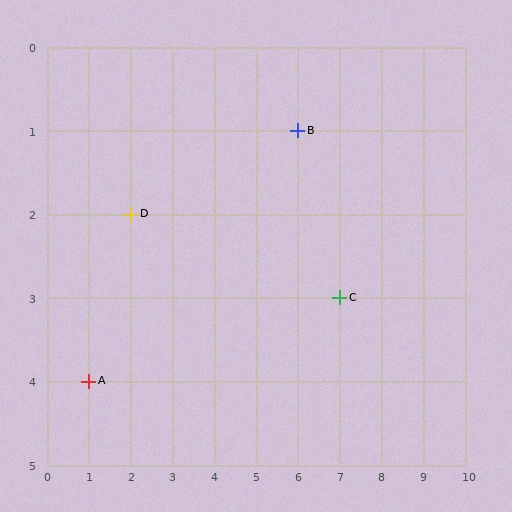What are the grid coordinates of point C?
Point C is at grid coordinates (7, 3).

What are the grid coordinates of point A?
Point A is at grid coordinates (1, 4).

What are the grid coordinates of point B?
Point B is at grid coordinates (6, 1).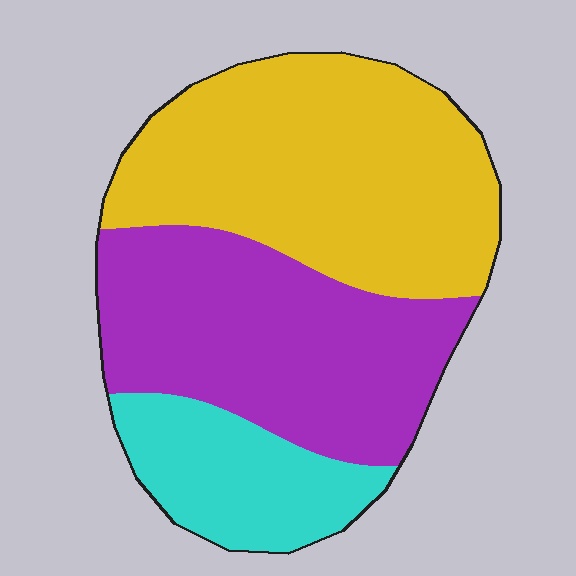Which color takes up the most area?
Yellow, at roughly 45%.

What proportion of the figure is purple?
Purple covers 38% of the figure.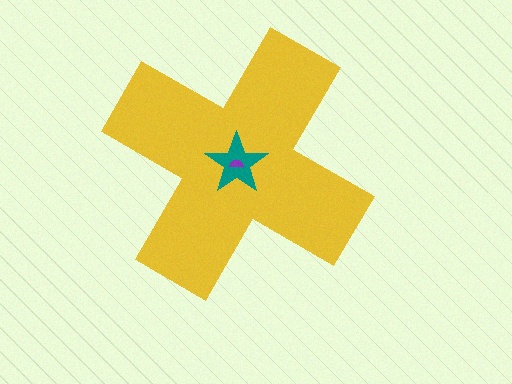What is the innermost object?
The purple semicircle.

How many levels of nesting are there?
3.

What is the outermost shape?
The yellow cross.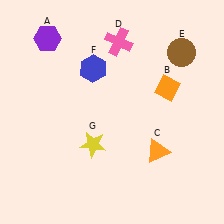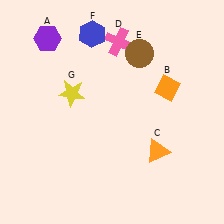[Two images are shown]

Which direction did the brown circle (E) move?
The brown circle (E) moved left.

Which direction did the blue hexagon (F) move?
The blue hexagon (F) moved up.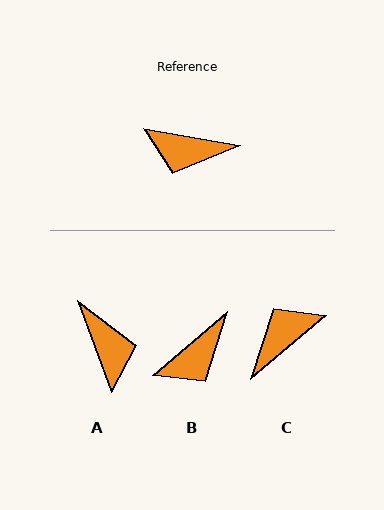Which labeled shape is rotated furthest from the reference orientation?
C, about 130 degrees away.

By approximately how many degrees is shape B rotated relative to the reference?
Approximately 50 degrees counter-clockwise.